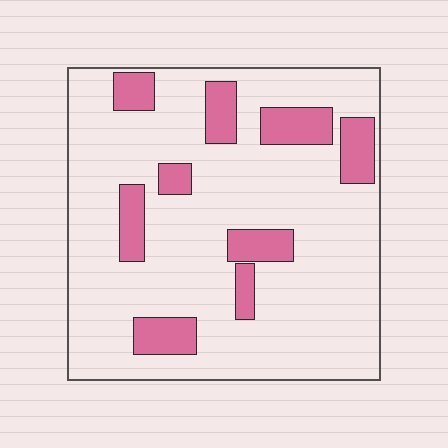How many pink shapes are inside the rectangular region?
9.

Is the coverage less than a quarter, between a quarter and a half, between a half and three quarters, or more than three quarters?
Less than a quarter.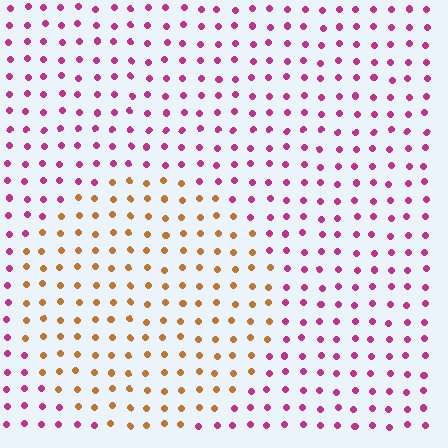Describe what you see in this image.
The image is filled with small magenta elements in a uniform arrangement. A circle-shaped region is visible where the elements are tinted to a slightly different hue, forming a subtle color boundary.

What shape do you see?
I see a circle.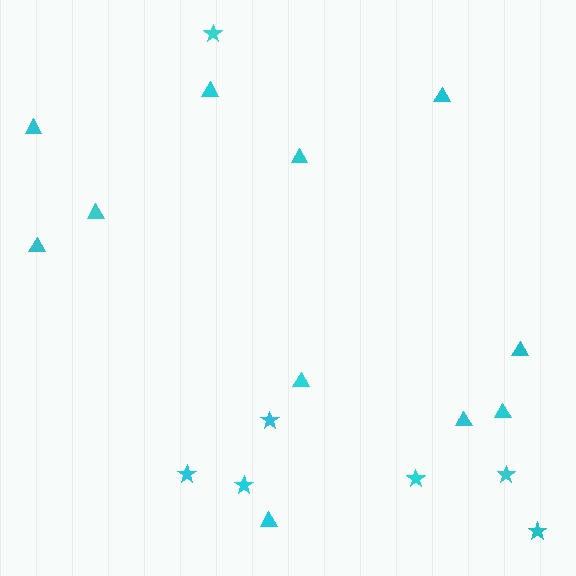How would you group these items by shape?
There are 2 groups: one group of stars (7) and one group of triangles (11).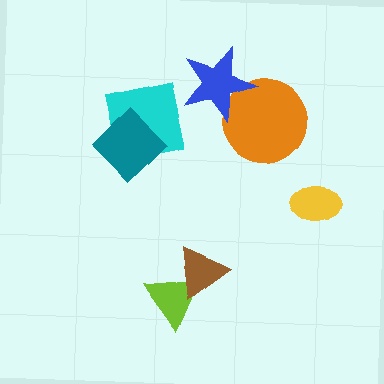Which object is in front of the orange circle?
The blue star is in front of the orange circle.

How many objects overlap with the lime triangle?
1 object overlaps with the lime triangle.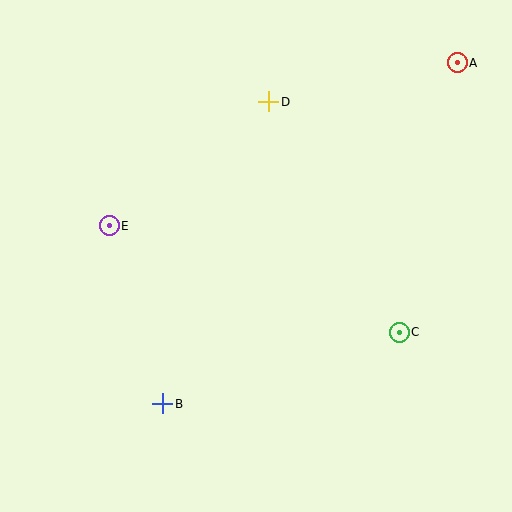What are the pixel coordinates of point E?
Point E is at (109, 226).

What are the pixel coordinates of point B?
Point B is at (163, 404).